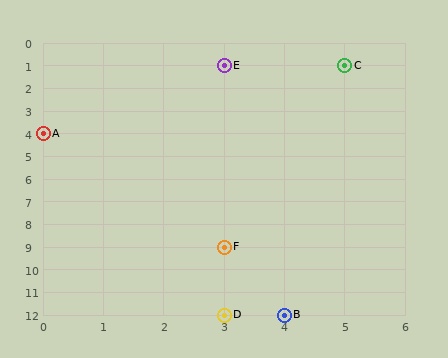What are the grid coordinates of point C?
Point C is at grid coordinates (5, 1).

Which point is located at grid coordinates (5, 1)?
Point C is at (5, 1).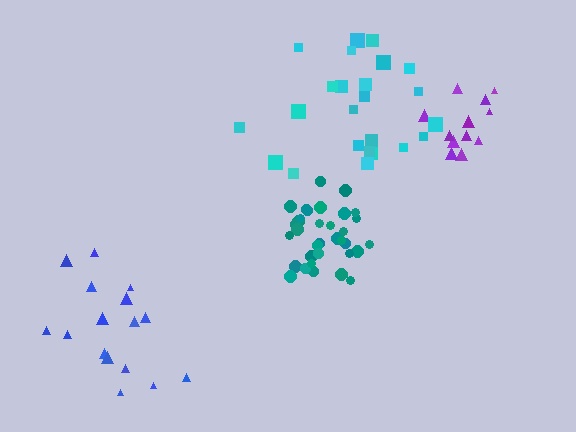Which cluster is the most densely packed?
Teal.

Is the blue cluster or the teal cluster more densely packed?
Teal.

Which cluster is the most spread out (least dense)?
Blue.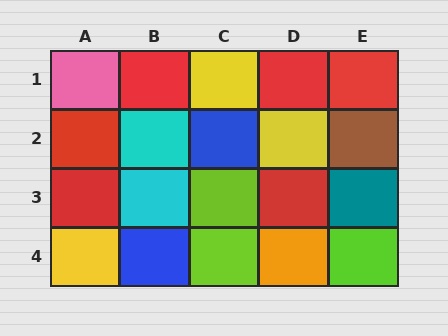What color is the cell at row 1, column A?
Pink.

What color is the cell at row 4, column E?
Lime.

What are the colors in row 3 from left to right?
Red, cyan, lime, red, teal.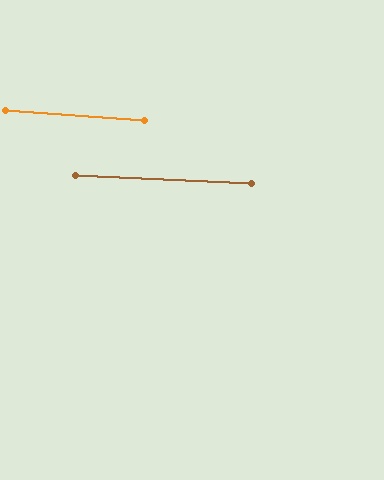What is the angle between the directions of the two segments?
Approximately 1 degree.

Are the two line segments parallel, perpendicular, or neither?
Parallel — their directions differ by only 1.2°.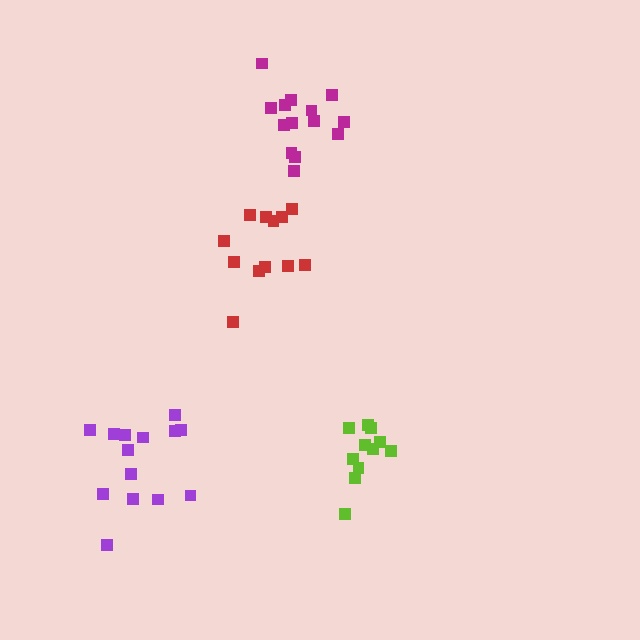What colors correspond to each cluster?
The clusters are colored: lime, red, purple, magenta.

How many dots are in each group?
Group 1: 11 dots, Group 2: 12 dots, Group 3: 14 dots, Group 4: 14 dots (51 total).